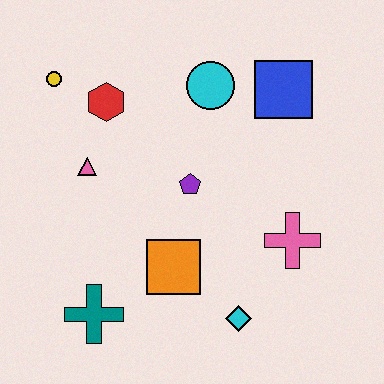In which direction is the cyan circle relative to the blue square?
The cyan circle is to the left of the blue square.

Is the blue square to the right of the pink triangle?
Yes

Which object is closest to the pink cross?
The cyan diamond is closest to the pink cross.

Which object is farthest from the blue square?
The teal cross is farthest from the blue square.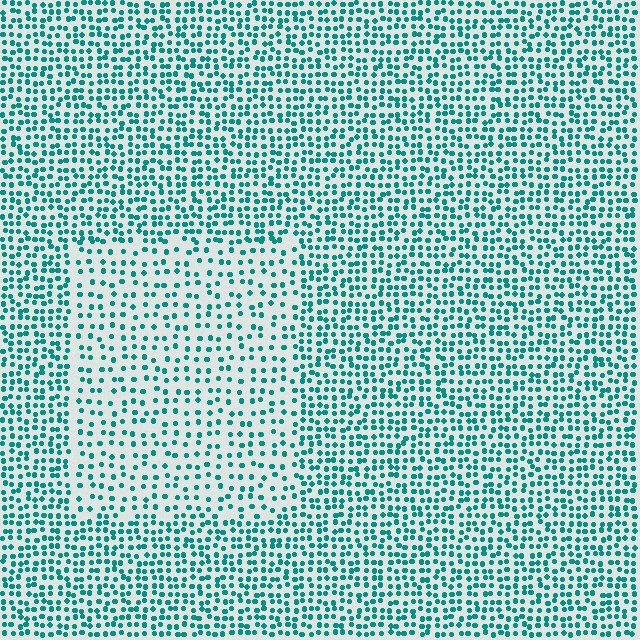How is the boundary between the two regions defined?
The boundary is defined by a change in element density (approximately 1.9x ratio). All elements are the same color, size, and shape.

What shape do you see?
I see a rectangle.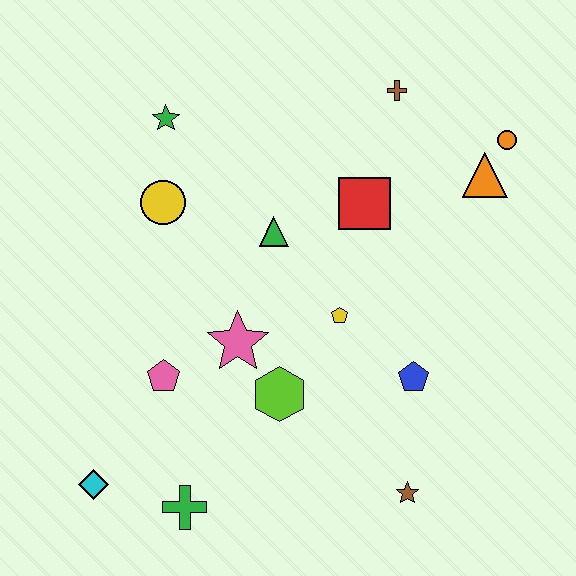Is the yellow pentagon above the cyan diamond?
Yes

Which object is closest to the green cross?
The cyan diamond is closest to the green cross.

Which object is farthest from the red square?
The cyan diamond is farthest from the red square.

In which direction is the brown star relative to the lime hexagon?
The brown star is to the right of the lime hexagon.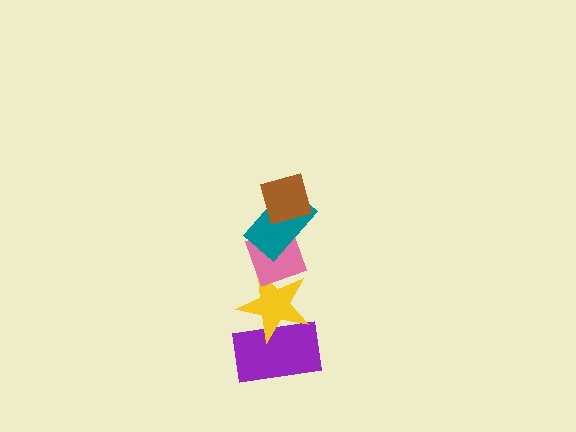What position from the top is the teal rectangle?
The teal rectangle is 2nd from the top.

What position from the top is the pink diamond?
The pink diamond is 3rd from the top.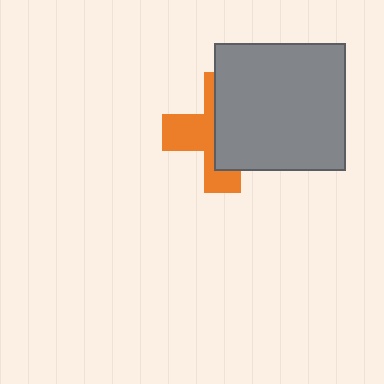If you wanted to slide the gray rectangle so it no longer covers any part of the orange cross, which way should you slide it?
Slide it right — that is the most direct way to separate the two shapes.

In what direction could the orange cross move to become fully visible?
The orange cross could move left. That would shift it out from behind the gray rectangle entirely.